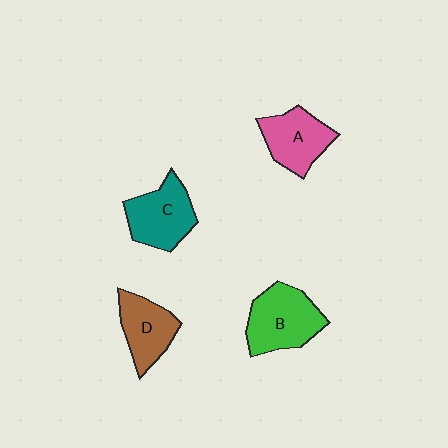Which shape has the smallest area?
Shape D (brown).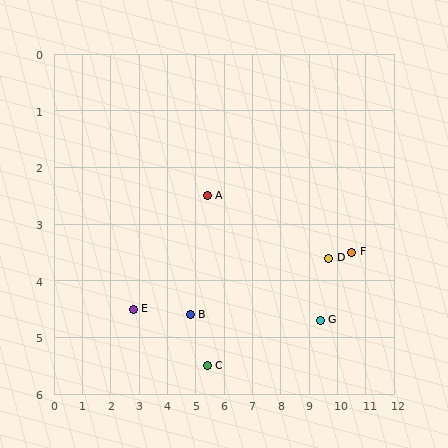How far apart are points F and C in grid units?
Points F and C are about 5.5 grid units apart.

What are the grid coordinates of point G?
Point G is at approximately (9.4, 4.7).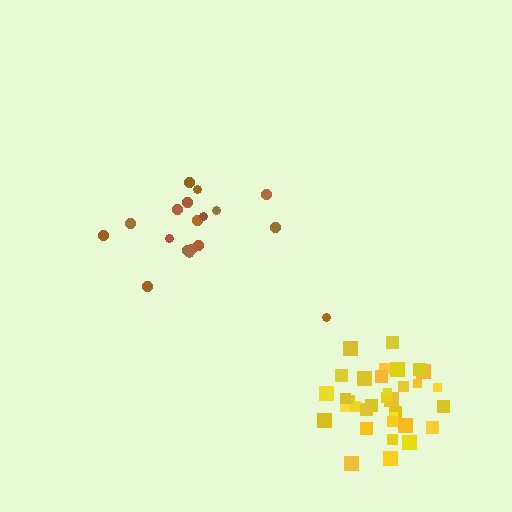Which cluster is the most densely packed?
Yellow.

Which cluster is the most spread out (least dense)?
Brown.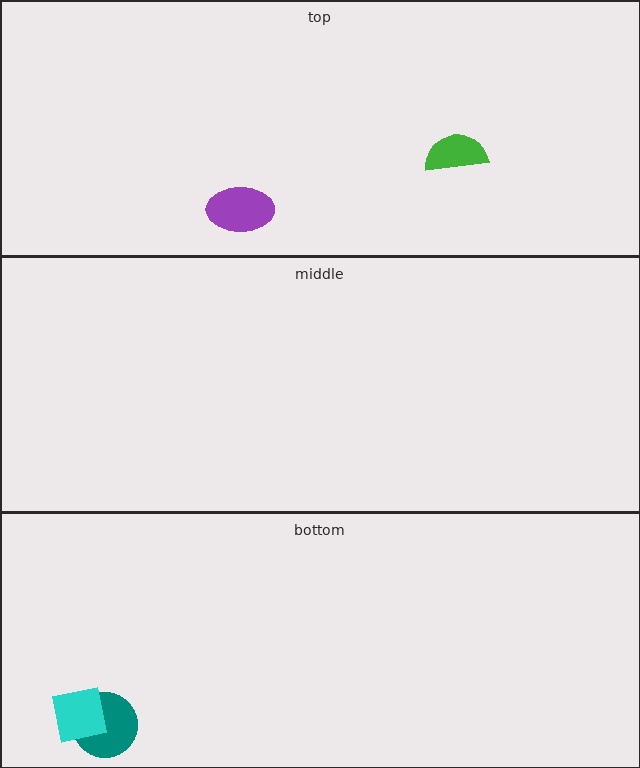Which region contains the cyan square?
The bottom region.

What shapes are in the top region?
The green semicircle, the purple ellipse.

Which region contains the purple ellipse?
The top region.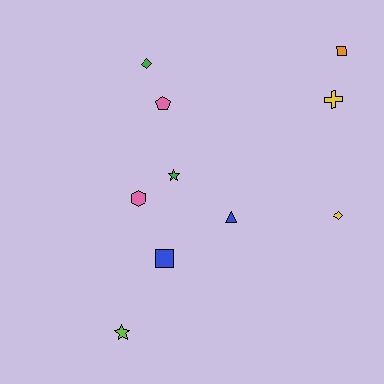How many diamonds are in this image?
There are 2 diamonds.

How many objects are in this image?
There are 10 objects.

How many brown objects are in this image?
There are no brown objects.